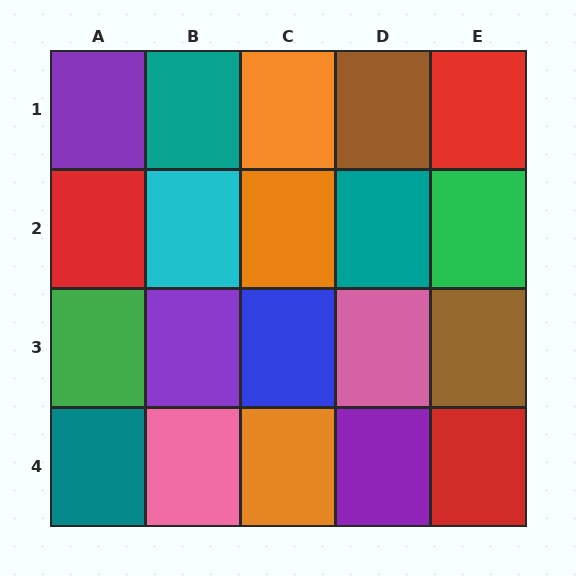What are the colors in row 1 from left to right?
Purple, teal, orange, brown, red.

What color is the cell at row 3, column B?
Purple.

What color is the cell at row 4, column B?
Pink.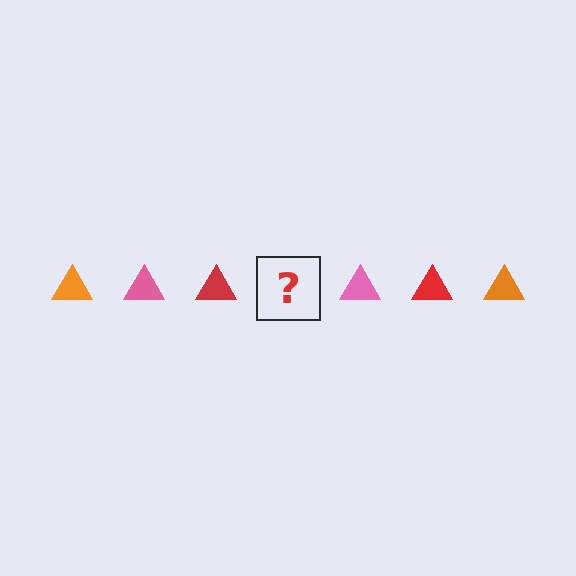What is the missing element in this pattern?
The missing element is an orange triangle.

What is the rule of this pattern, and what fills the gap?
The rule is that the pattern cycles through orange, pink, red triangles. The gap should be filled with an orange triangle.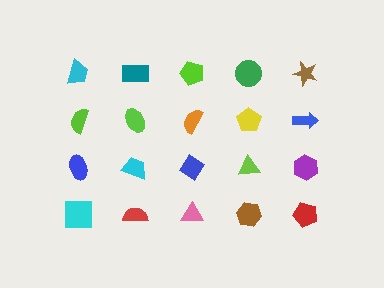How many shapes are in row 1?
5 shapes.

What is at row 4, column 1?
A cyan square.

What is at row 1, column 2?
A teal rectangle.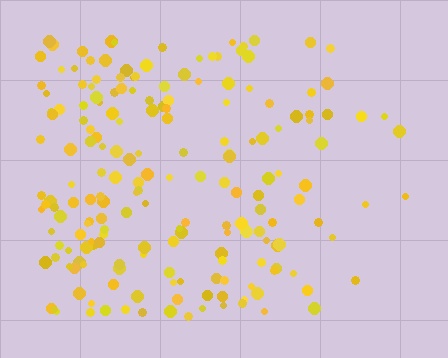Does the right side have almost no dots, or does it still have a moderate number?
Still a moderate number, just noticeably fewer than the left.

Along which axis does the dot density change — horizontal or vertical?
Horizontal.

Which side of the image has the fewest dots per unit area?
The right.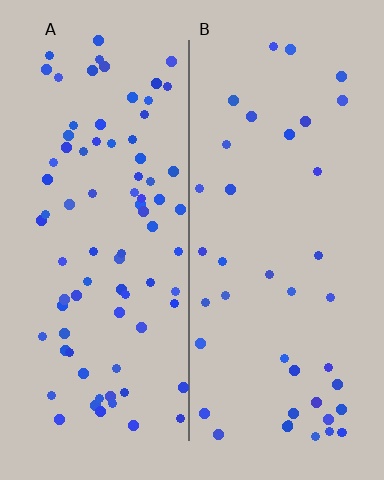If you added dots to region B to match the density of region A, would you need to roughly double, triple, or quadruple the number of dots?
Approximately double.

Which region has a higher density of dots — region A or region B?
A (the left).